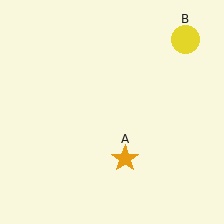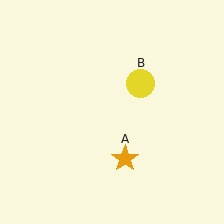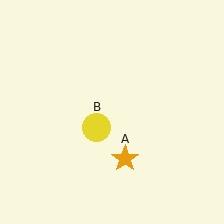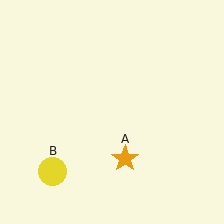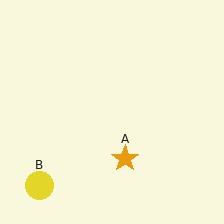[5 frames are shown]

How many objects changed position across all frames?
1 object changed position: yellow circle (object B).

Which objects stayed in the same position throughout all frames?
Orange star (object A) remained stationary.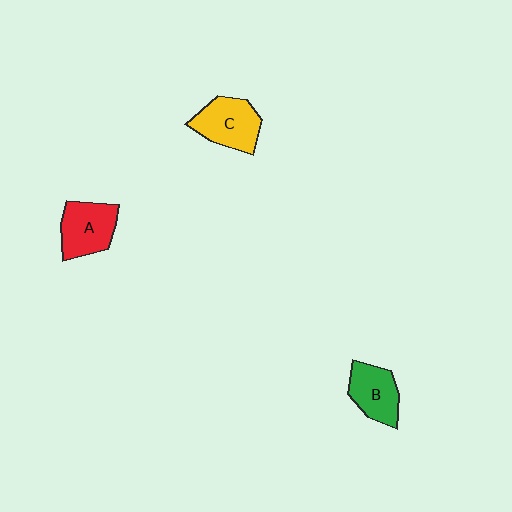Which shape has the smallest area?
Shape B (green).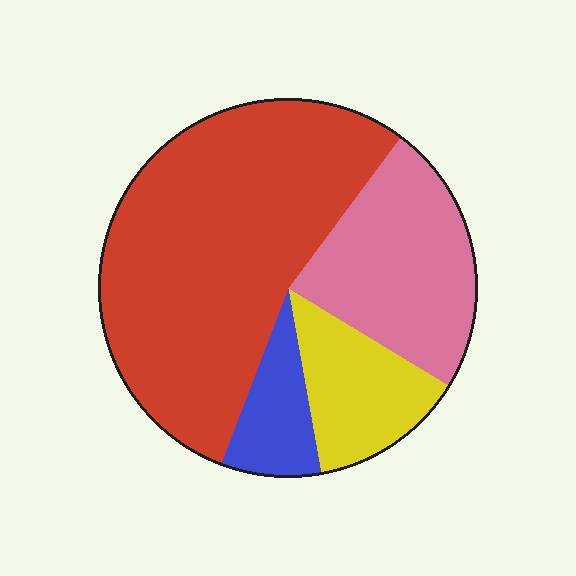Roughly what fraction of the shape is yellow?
Yellow covers about 15% of the shape.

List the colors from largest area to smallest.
From largest to smallest: red, pink, yellow, blue.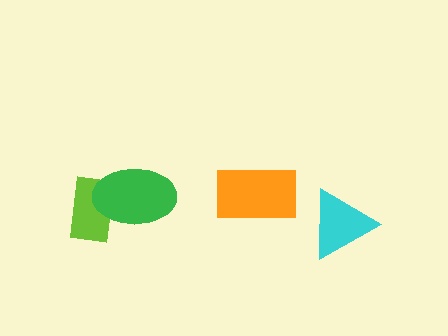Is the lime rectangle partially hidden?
Yes, it is partially covered by another shape.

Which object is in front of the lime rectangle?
The green ellipse is in front of the lime rectangle.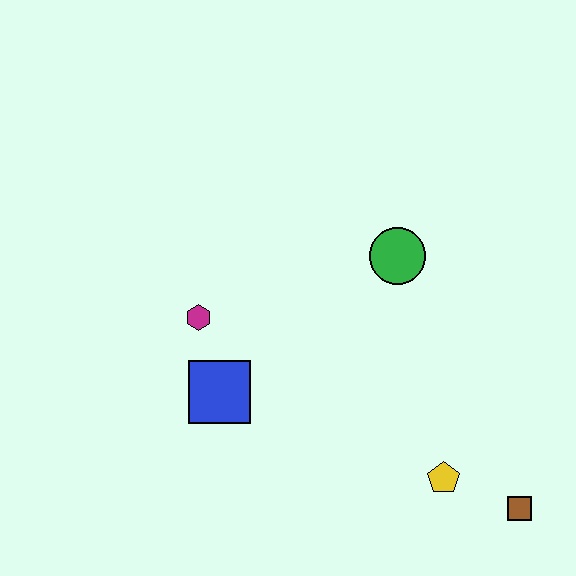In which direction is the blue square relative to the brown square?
The blue square is to the left of the brown square.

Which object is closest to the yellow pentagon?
The brown square is closest to the yellow pentagon.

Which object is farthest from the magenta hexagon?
The brown square is farthest from the magenta hexagon.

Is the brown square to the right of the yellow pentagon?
Yes